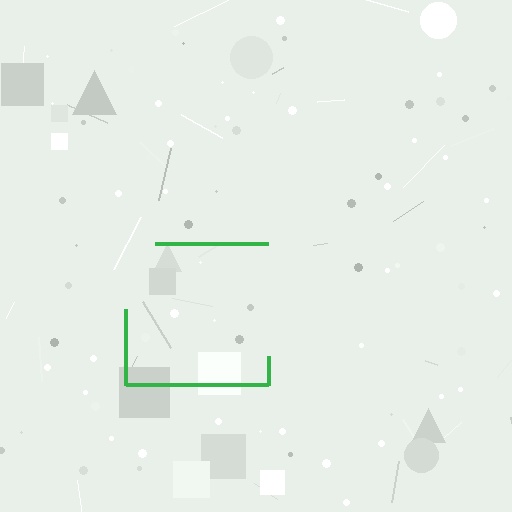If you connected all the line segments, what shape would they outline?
They would outline a square.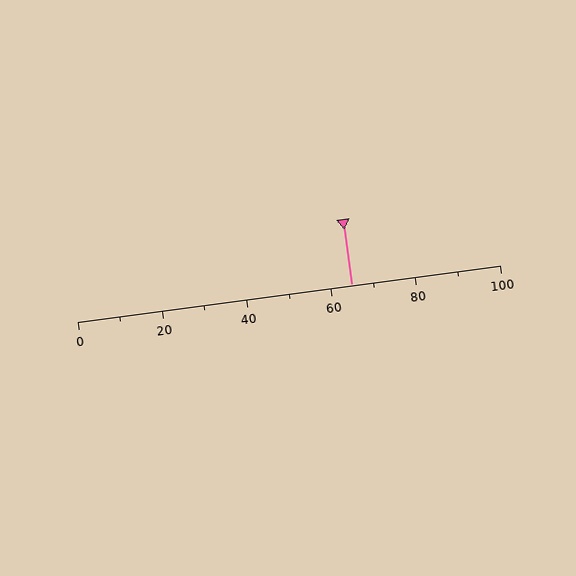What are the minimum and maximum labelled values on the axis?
The axis runs from 0 to 100.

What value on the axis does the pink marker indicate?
The marker indicates approximately 65.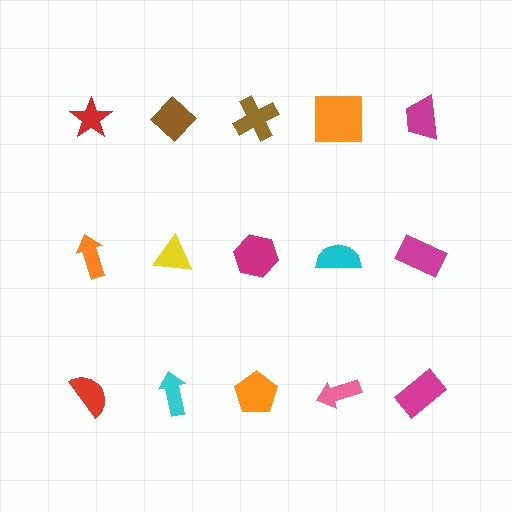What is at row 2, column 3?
A magenta hexagon.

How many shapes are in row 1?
5 shapes.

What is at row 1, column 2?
A brown diamond.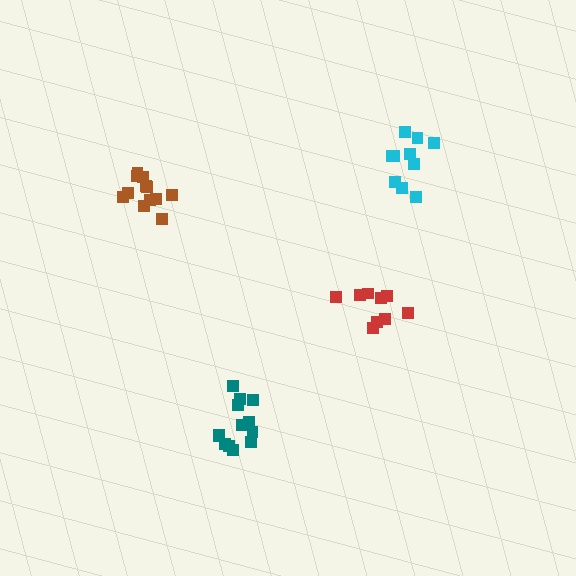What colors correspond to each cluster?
The clusters are colored: red, cyan, teal, brown.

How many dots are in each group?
Group 1: 9 dots, Group 2: 10 dots, Group 3: 13 dots, Group 4: 12 dots (44 total).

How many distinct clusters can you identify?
There are 4 distinct clusters.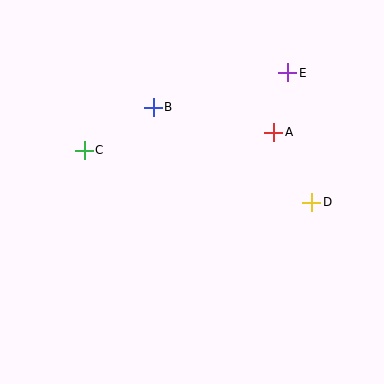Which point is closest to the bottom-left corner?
Point C is closest to the bottom-left corner.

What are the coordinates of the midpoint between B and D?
The midpoint between B and D is at (232, 155).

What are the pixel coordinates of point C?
Point C is at (84, 150).